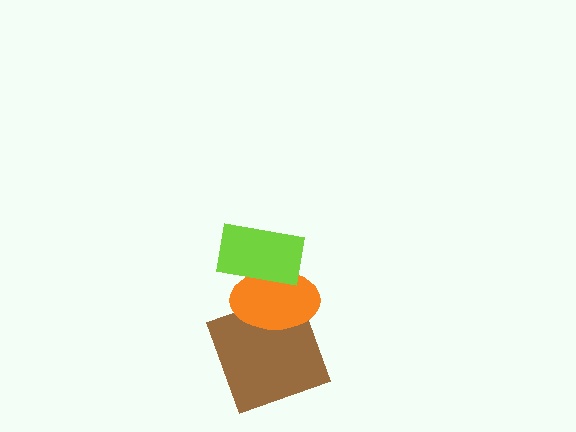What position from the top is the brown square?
The brown square is 3rd from the top.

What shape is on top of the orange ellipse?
The lime rectangle is on top of the orange ellipse.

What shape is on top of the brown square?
The orange ellipse is on top of the brown square.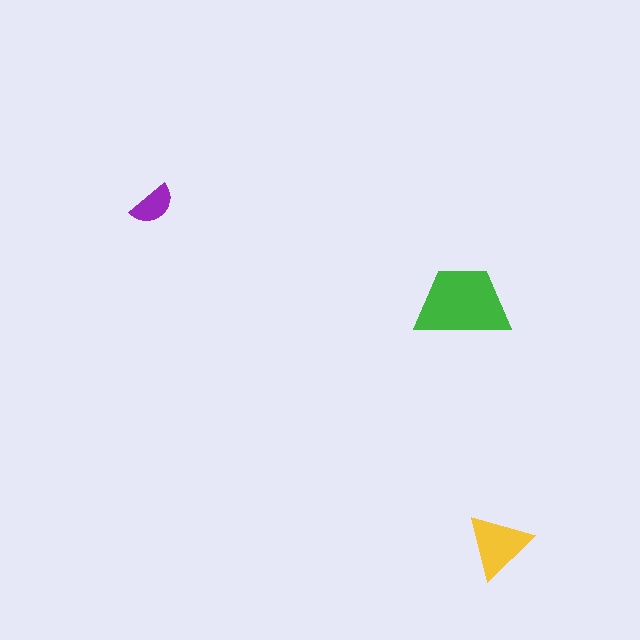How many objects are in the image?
There are 3 objects in the image.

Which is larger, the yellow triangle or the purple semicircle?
The yellow triangle.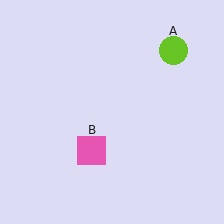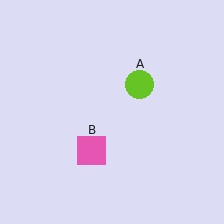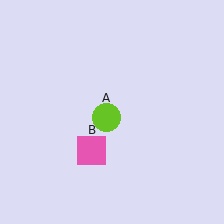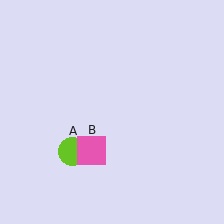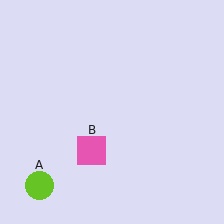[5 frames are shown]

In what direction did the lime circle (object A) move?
The lime circle (object A) moved down and to the left.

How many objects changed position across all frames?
1 object changed position: lime circle (object A).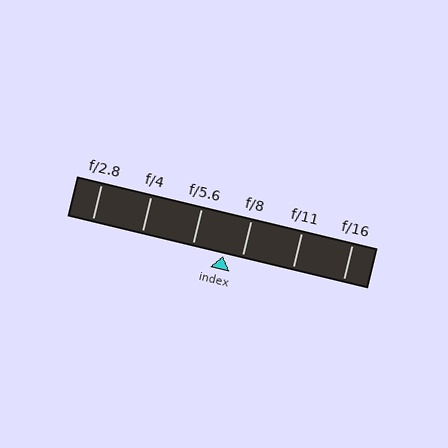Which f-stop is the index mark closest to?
The index mark is closest to f/8.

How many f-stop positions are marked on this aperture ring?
There are 6 f-stop positions marked.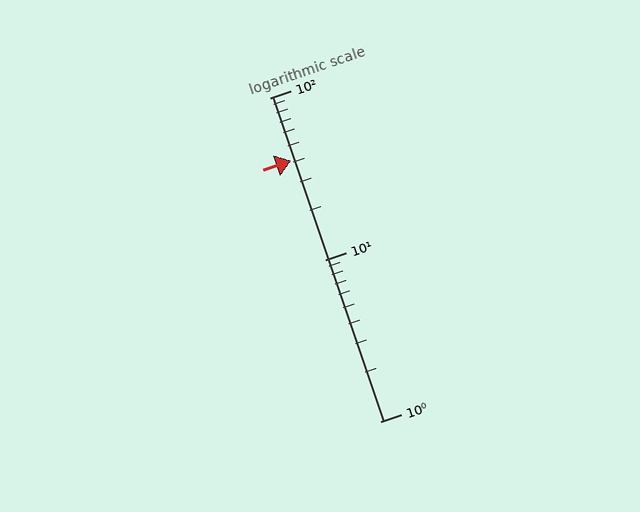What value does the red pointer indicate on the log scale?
The pointer indicates approximately 41.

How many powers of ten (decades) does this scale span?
The scale spans 2 decades, from 1 to 100.